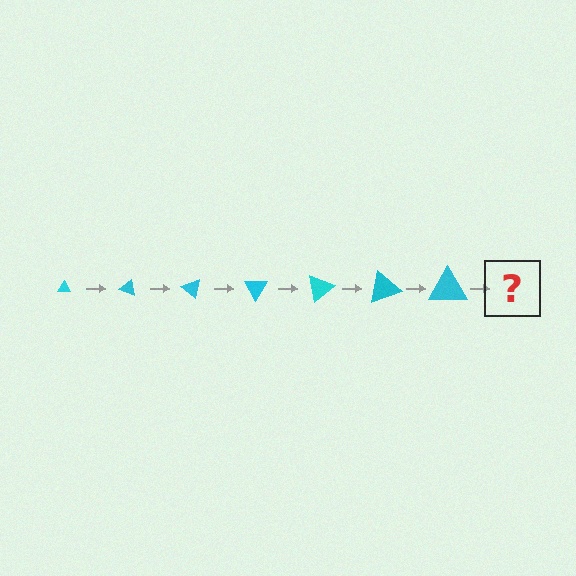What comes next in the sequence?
The next element should be a triangle, larger than the previous one and rotated 140 degrees from the start.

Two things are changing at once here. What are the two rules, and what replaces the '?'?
The two rules are that the triangle grows larger each step and it rotates 20 degrees each step. The '?' should be a triangle, larger than the previous one and rotated 140 degrees from the start.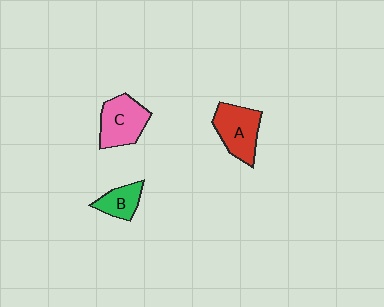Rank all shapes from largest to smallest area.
From largest to smallest: A (red), C (pink), B (green).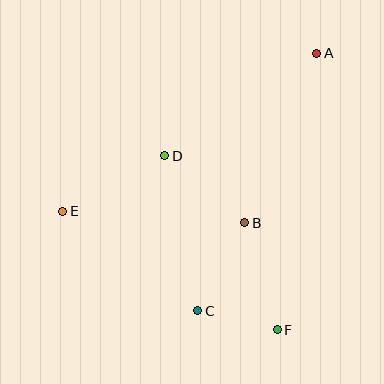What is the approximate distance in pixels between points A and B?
The distance between A and B is approximately 184 pixels.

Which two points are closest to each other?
Points C and F are closest to each other.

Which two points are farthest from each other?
Points A and E are farthest from each other.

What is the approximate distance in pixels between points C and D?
The distance between C and D is approximately 159 pixels.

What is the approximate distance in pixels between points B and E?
The distance between B and E is approximately 183 pixels.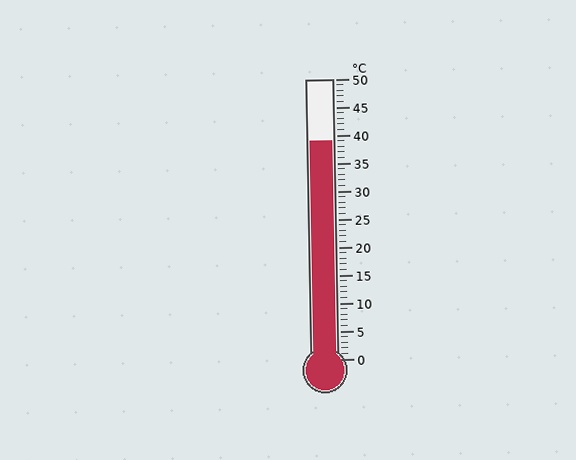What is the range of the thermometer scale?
The thermometer scale ranges from 0°C to 50°C.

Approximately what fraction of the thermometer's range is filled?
The thermometer is filled to approximately 80% of its range.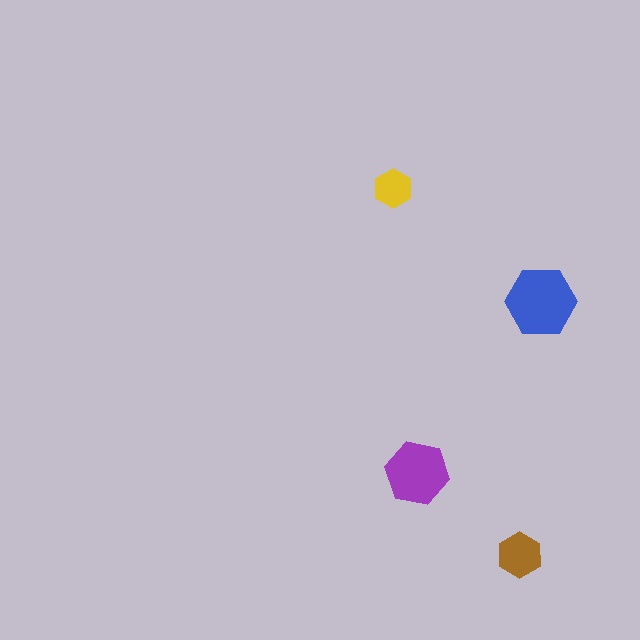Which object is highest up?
The yellow hexagon is topmost.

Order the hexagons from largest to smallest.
the blue one, the purple one, the brown one, the yellow one.